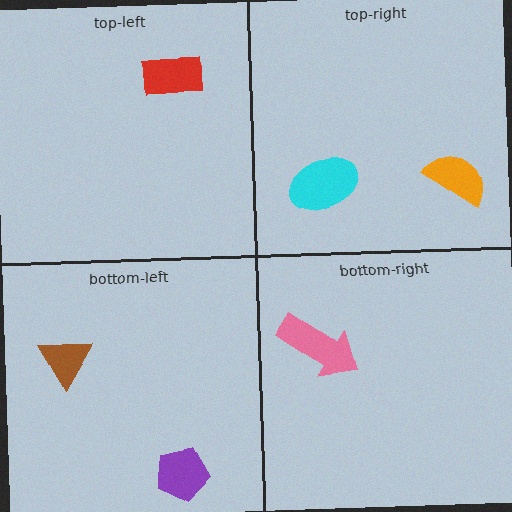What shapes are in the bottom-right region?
The pink arrow.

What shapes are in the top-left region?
The red rectangle.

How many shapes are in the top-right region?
2.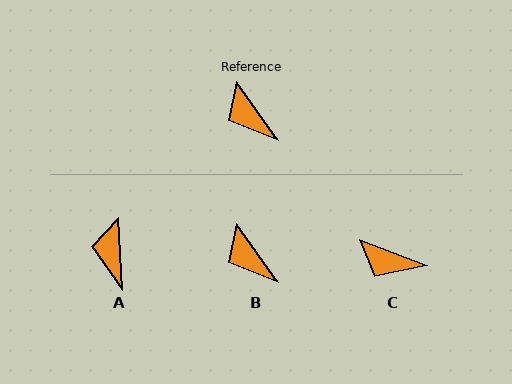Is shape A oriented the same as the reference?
No, it is off by about 33 degrees.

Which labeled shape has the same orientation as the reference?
B.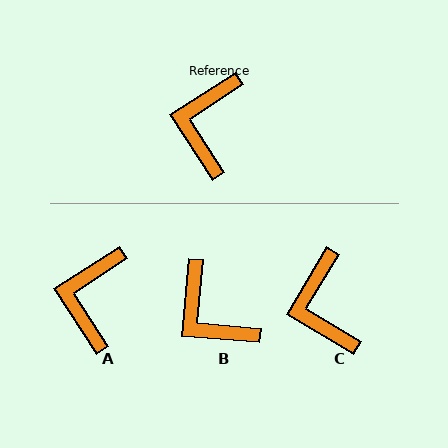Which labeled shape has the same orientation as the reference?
A.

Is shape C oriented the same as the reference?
No, it is off by about 26 degrees.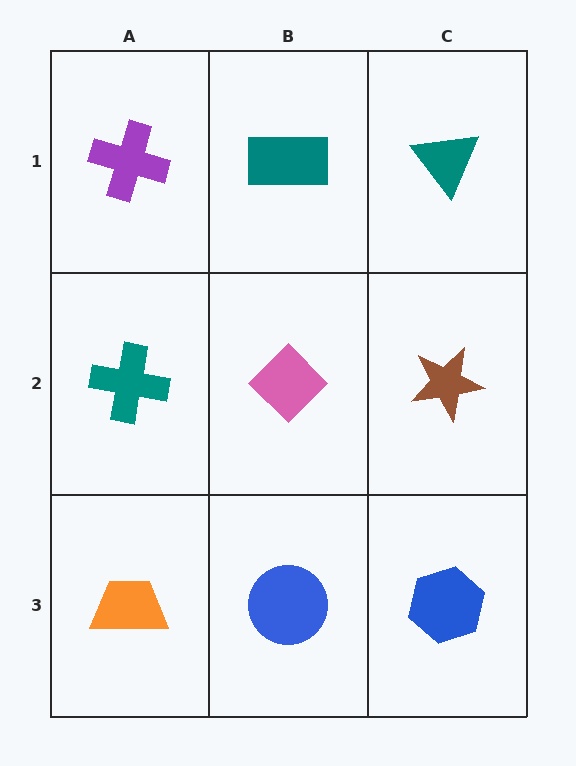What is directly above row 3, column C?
A brown star.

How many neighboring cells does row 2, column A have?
3.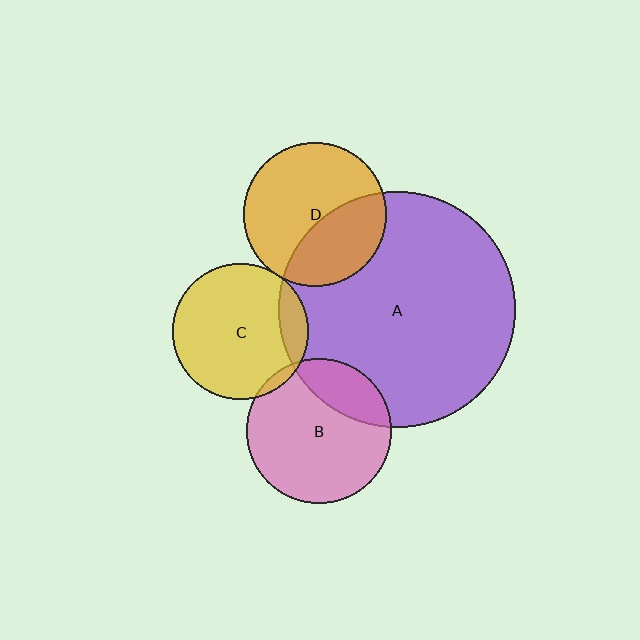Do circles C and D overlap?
Yes.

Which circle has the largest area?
Circle A (purple).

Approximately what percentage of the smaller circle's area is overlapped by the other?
Approximately 5%.